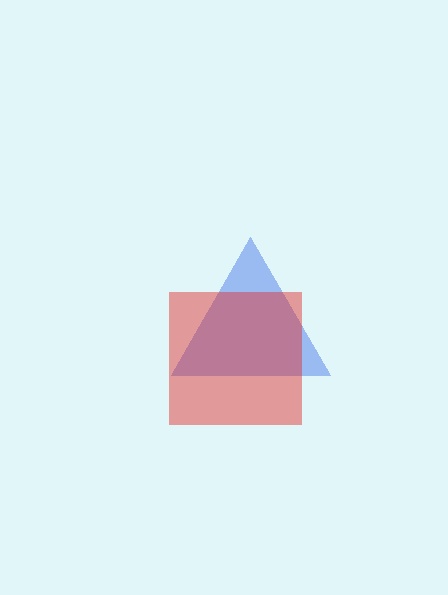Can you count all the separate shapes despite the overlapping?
Yes, there are 2 separate shapes.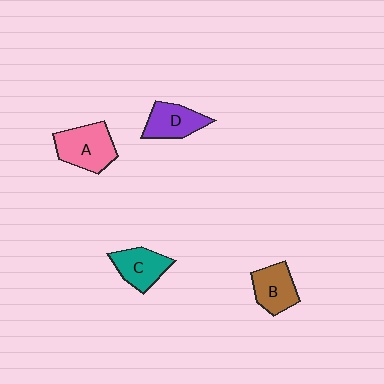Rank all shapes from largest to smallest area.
From largest to smallest: A (pink), C (teal), B (brown), D (purple).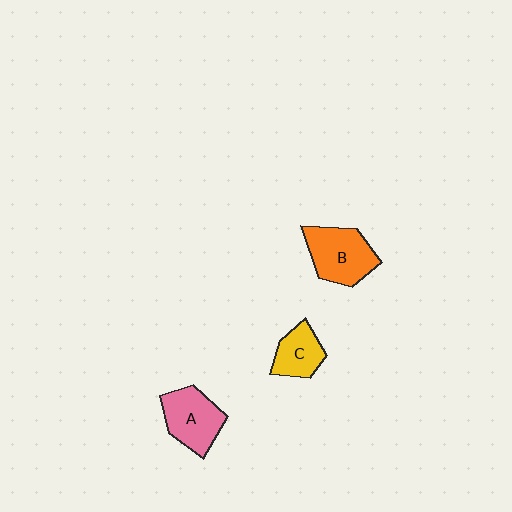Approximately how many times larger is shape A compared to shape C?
Approximately 1.4 times.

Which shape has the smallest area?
Shape C (yellow).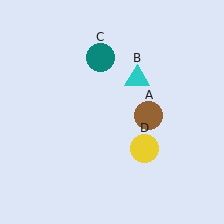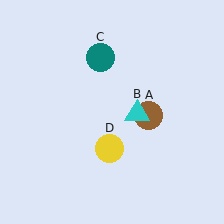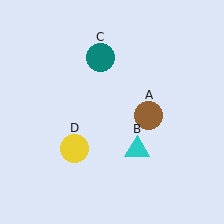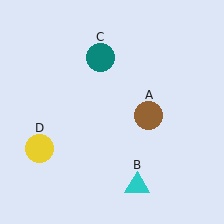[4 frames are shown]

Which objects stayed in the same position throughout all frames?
Brown circle (object A) and teal circle (object C) remained stationary.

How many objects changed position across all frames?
2 objects changed position: cyan triangle (object B), yellow circle (object D).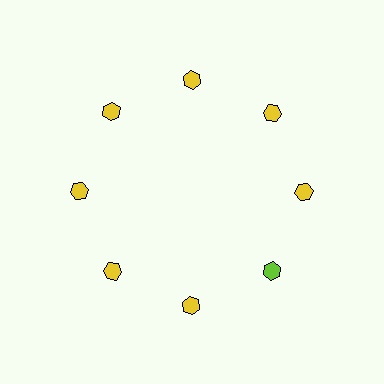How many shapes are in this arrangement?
There are 8 shapes arranged in a ring pattern.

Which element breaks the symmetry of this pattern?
The lime hexagon at roughly the 4 o'clock position breaks the symmetry. All other shapes are yellow hexagons.